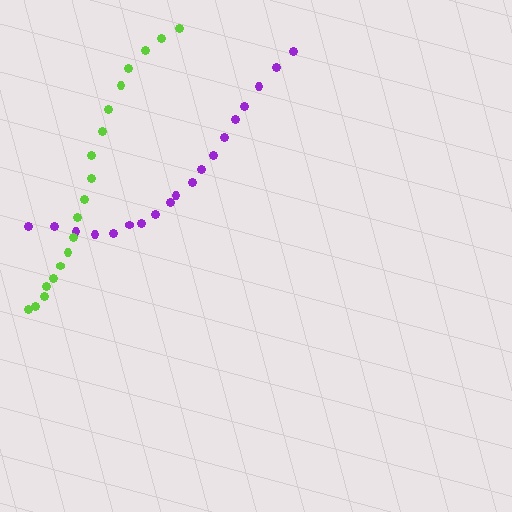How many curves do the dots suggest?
There are 2 distinct paths.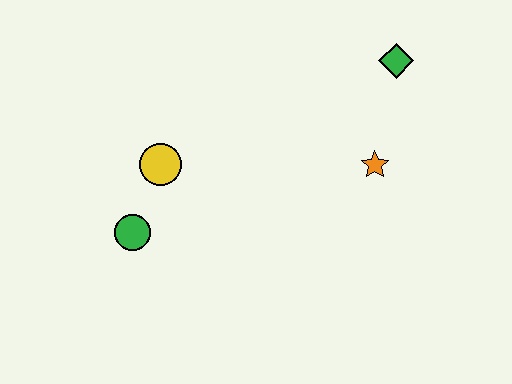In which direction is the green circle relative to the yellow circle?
The green circle is below the yellow circle.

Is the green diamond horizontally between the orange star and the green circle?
No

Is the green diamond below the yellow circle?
No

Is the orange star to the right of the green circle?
Yes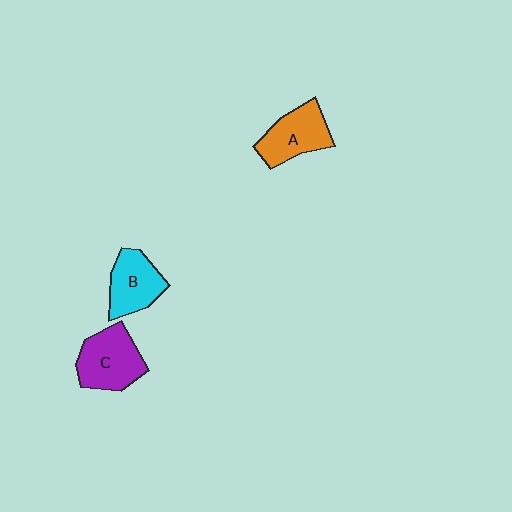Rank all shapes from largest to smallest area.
From largest to smallest: C (purple), A (orange), B (cyan).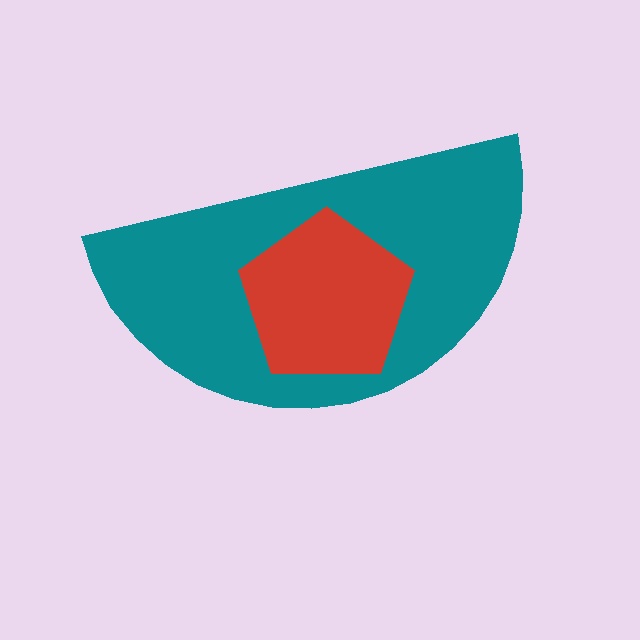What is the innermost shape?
The red pentagon.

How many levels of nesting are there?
2.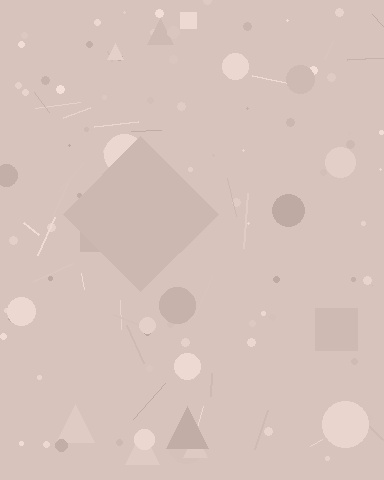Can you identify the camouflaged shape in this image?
The camouflaged shape is a diamond.